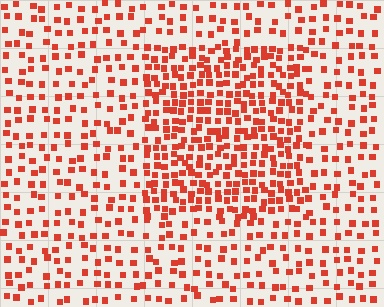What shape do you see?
I see a rectangle.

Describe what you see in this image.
The image contains small red elements arranged at two different densities. A rectangle-shaped region is visible where the elements are more densely packed than the surrounding area.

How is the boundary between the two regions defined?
The boundary is defined by a change in element density (approximately 2.0x ratio). All elements are the same color, size, and shape.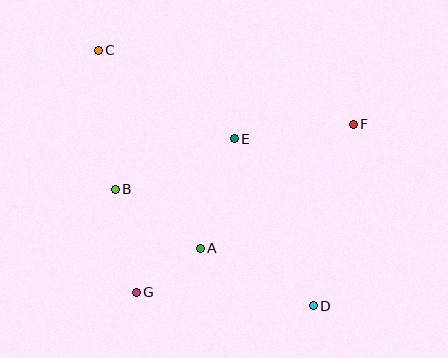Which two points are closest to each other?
Points A and G are closest to each other.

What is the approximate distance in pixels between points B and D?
The distance between B and D is approximately 230 pixels.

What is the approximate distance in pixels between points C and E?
The distance between C and E is approximately 162 pixels.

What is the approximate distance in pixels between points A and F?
The distance between A and F is approximately 197 pixels.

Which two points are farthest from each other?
Points C and D are farthest from each other.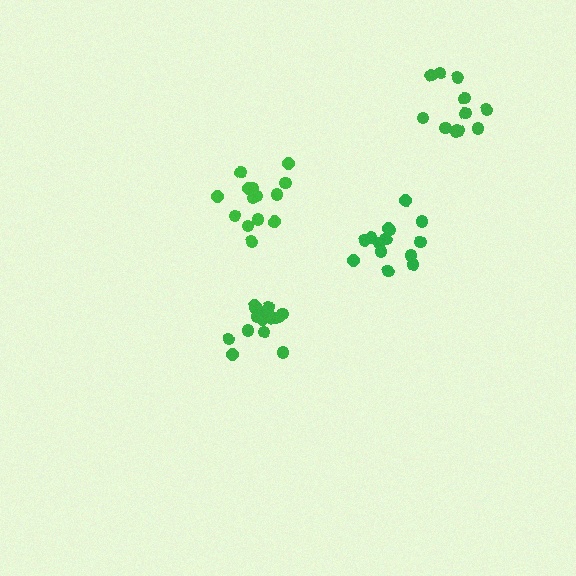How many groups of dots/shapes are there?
There are 4 groups.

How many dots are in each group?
Group 1: 12 dots, Group 2: 16 dots, Group 3: 14 dots, Group 4: 14 dots (56 total).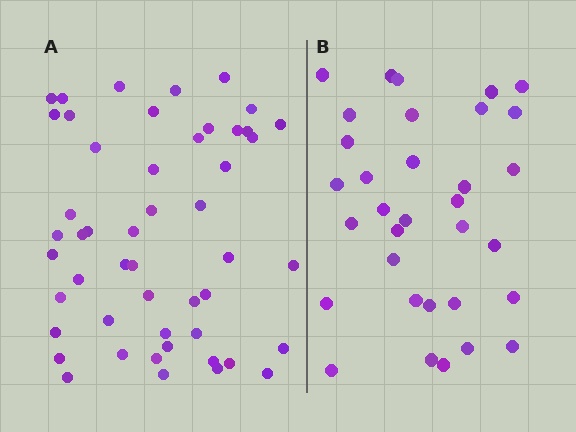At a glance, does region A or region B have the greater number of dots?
Region A (the left region) has more dots.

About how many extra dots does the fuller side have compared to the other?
Region A has approximately 15 more dots than region B.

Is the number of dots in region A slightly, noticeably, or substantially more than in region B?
Region A has substantially more. The ratio is roughly 1.5 to 1.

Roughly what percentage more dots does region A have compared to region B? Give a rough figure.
About 50% more.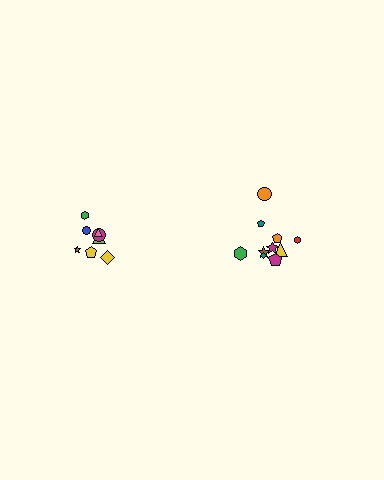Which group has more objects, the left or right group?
The right group.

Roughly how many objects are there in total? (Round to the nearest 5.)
Roughly 20 objects in total.